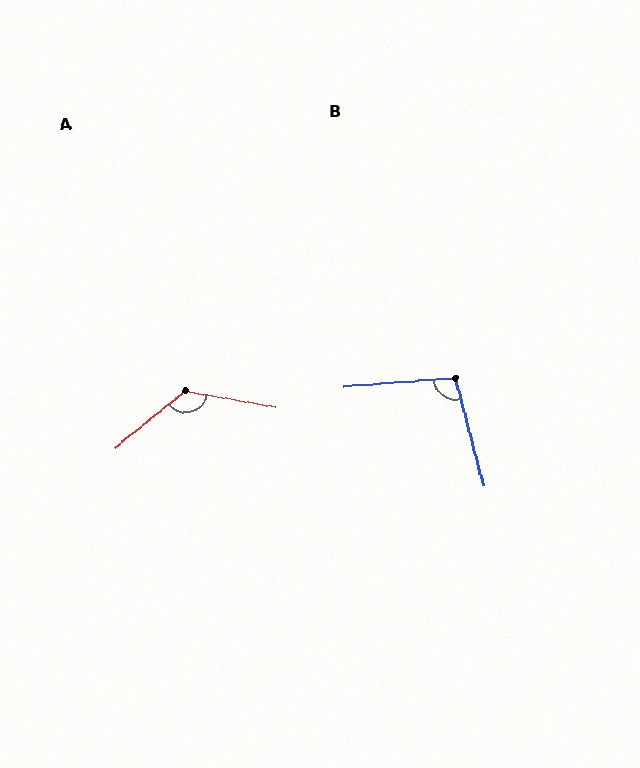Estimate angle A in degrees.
Approximately 131 degrees.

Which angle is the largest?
A, at approximately 131 degrees.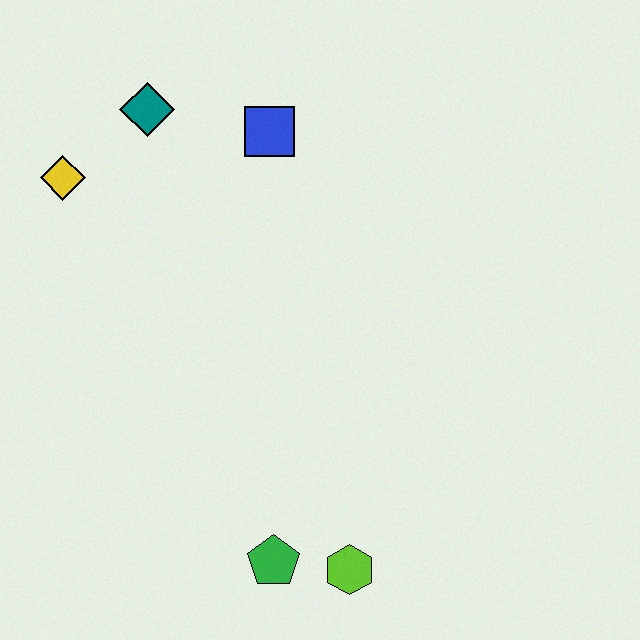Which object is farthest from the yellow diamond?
The lime hexagon is farthest from the yellow diamond.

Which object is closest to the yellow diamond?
The teal diamond is closest to the yellow diamond.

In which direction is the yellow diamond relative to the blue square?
The yellow diamond is to the left of the blue square.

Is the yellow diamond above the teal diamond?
No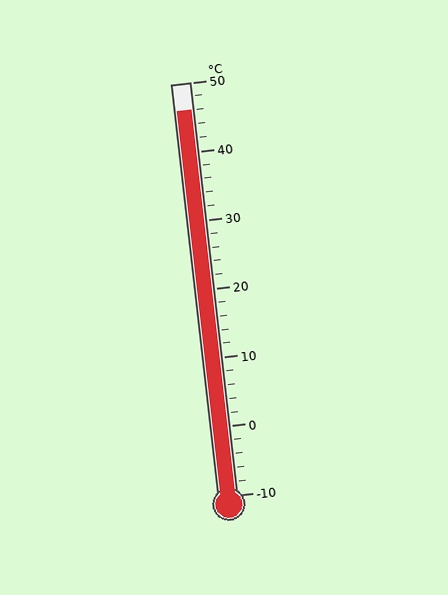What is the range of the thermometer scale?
The thermometer scale ranges from -10°C to 50°C.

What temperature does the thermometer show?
The thermometer shows approximately 46°C.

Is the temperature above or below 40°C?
The temperature is above 40°C.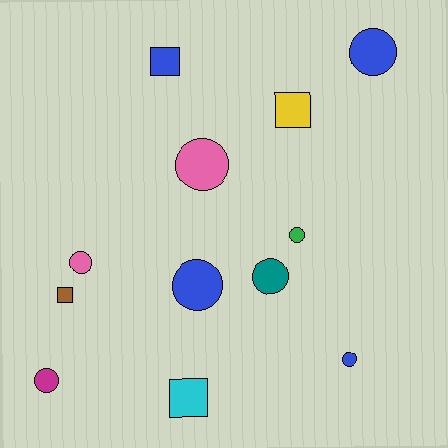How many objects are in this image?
There are 12 objects.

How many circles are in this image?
There are 8 circles.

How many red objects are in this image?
There are no red objects.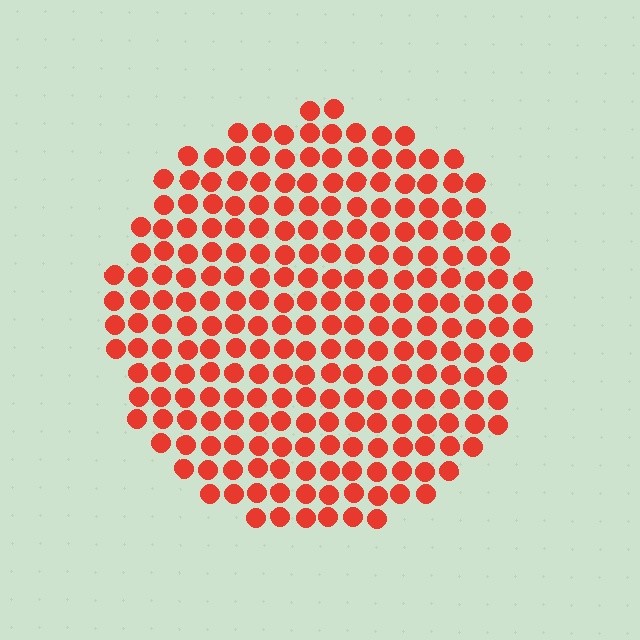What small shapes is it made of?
It is made of small circles.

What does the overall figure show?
The overall figure shows a circle.